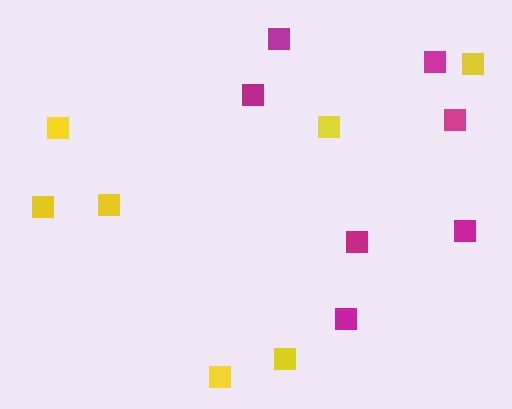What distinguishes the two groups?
There are 2 groups: one group of magenta squares (7) and one group of yellow squares (7).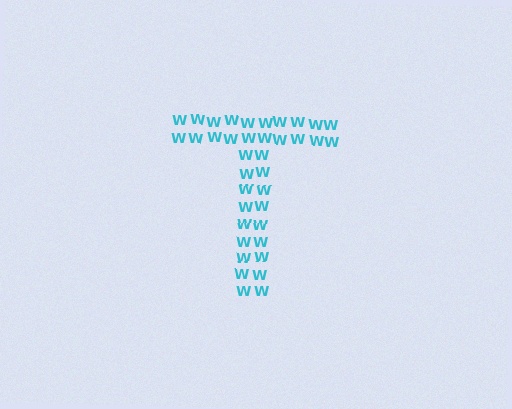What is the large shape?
The large shape is the letter T.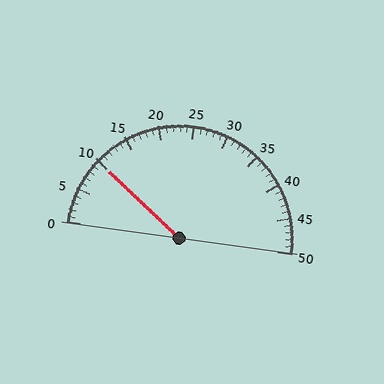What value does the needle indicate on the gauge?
The needle indicates approximately 10.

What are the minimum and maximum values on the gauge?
The gauge ranges from 0 to 50.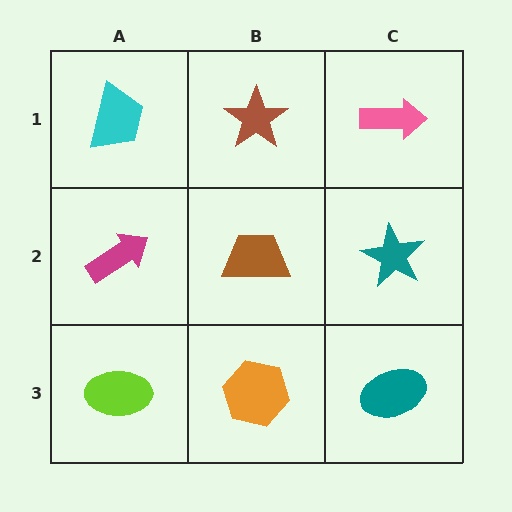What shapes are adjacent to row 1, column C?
A teal star (row 2, column C), a brown star (row 1, column B).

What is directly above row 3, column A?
A magenta arrow.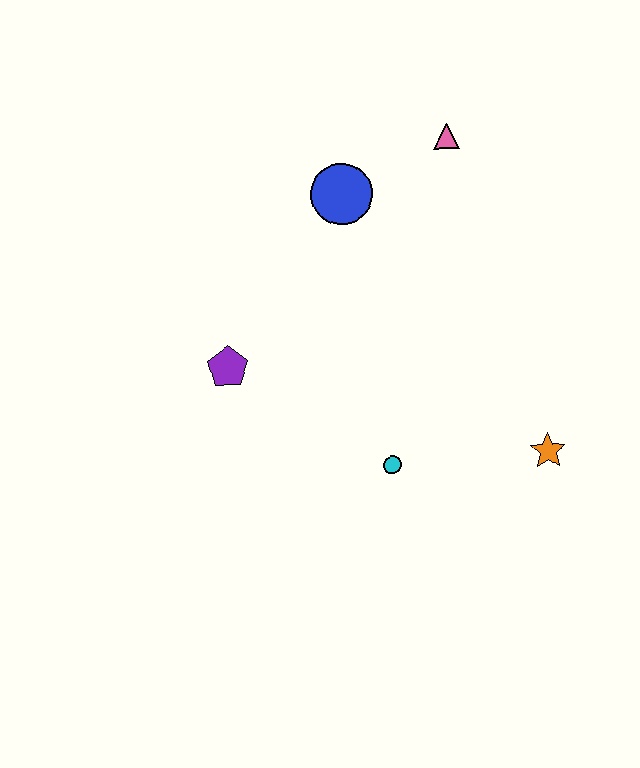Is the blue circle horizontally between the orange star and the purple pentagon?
Yes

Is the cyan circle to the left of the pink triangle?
Yes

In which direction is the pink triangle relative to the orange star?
The pink triangle is above the orange star.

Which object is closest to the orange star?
The cyan circle is closest to the orange star.